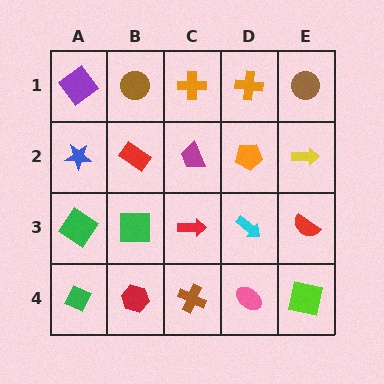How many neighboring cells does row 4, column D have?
3.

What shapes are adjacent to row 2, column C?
An orange cross (row 1, column C), a red arrow (row 3, column C), a red rectangle (row 2, column B), an orange pentagon (row 2, column D).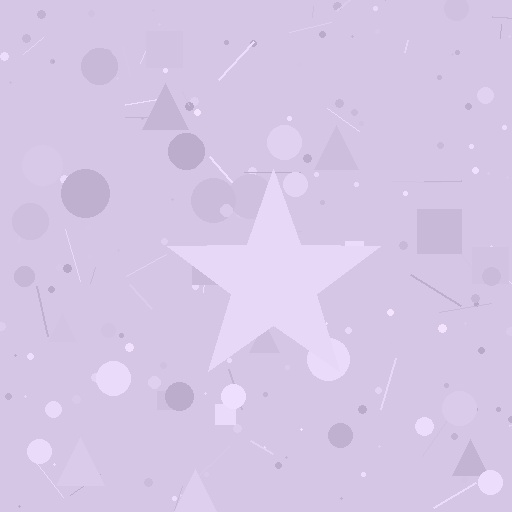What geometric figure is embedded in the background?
A star is embedded in the background.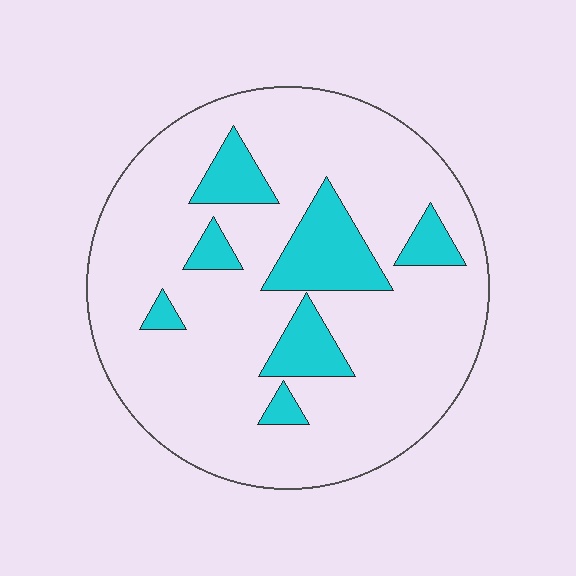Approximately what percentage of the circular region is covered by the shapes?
Approximately 15%.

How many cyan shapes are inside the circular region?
7.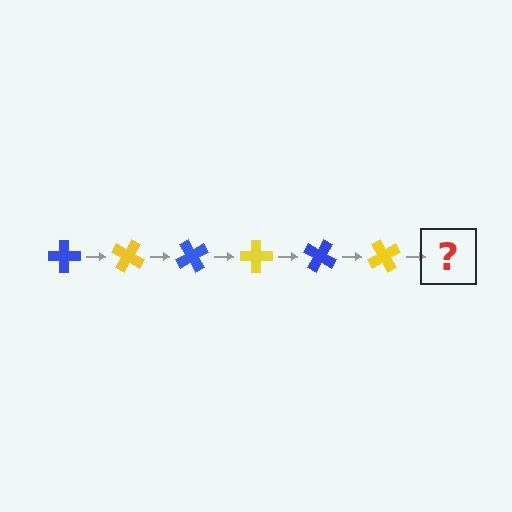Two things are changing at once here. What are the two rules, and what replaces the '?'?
The two rules are that it rotates 30 degrees each step and the color cycles through blue and yellow. The '?' should be a blue cross, rotated 180 degrees from the start.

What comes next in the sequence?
The next element should be a blue cross, rotated 180 degrees from the start.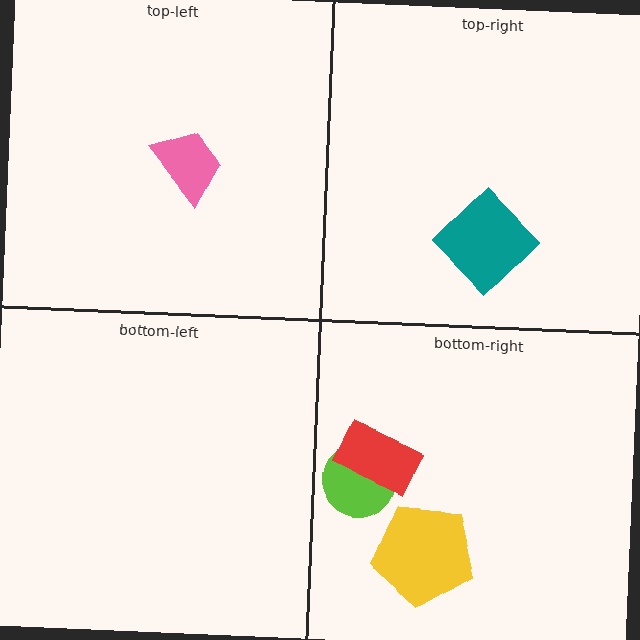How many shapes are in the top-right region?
1.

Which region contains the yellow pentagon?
The bottom-right region.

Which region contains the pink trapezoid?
The top-left region.